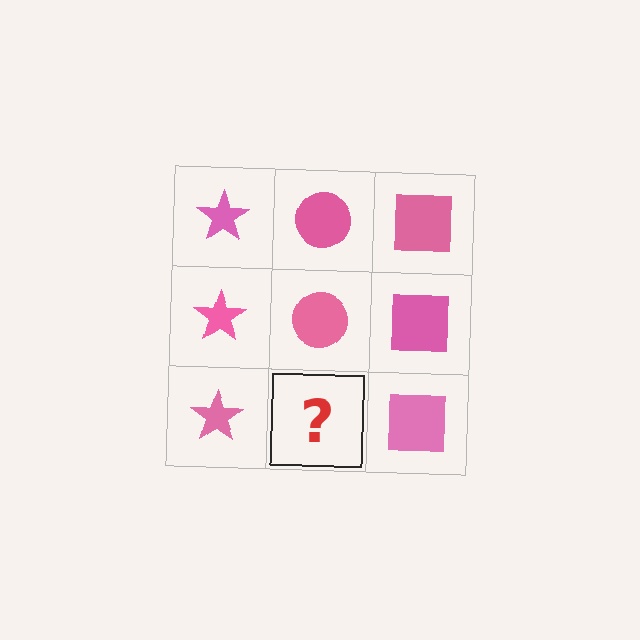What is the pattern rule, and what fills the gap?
The rule is that each column has a consistent shape. The gap should be filled with a pink circle.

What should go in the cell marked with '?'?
The missing cell should contain a pink circle.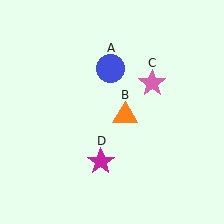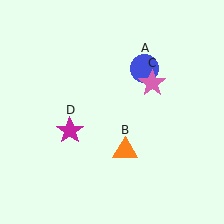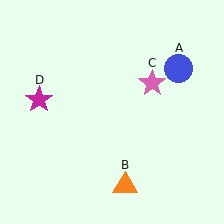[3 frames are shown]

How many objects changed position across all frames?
3 objects changed position: blue circle (object A), orange triangle (object B), magenta star (object D).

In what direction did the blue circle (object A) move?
The blue circle (object A) moved right.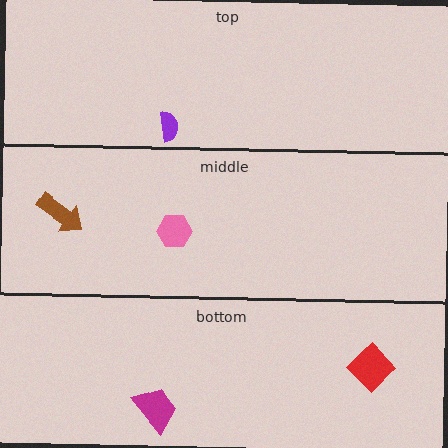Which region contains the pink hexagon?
The middle region.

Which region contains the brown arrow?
The middle region.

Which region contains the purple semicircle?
The top region.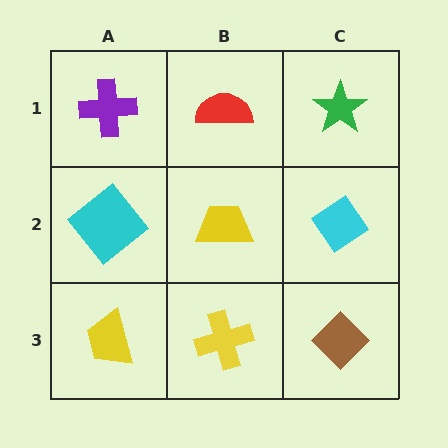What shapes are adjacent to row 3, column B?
A yellow trapezoid (row 2, column B), a yellow trapezoid (row 3, column A), a brown diamond (row 3, column C).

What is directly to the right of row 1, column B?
A green star.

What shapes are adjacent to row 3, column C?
A cyan diamond (row 2, column C), a yellow cross (row 3, column B).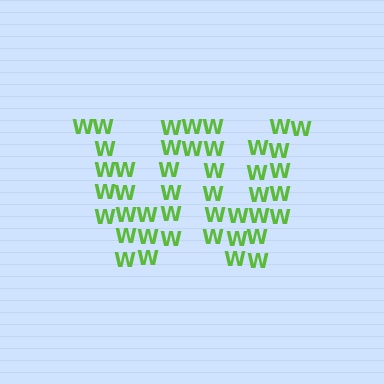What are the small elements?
The small elements are letter W's.